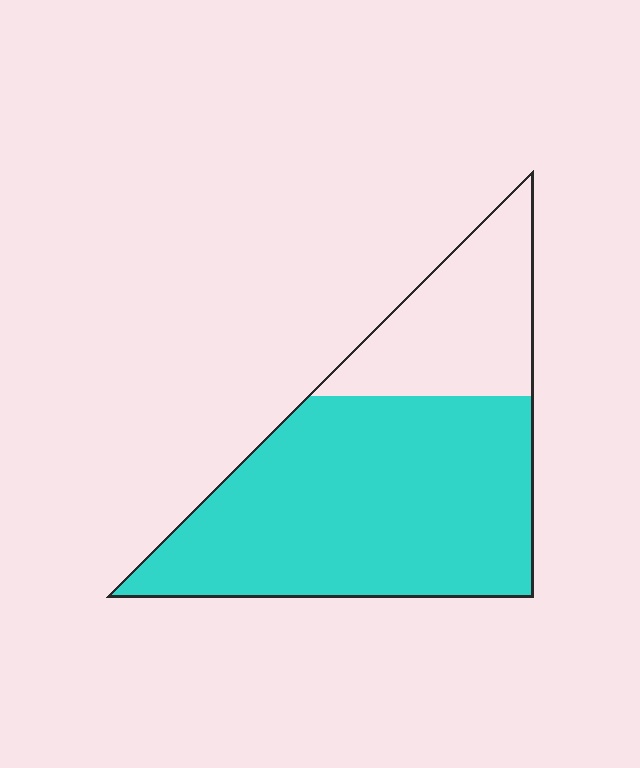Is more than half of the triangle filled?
Yes.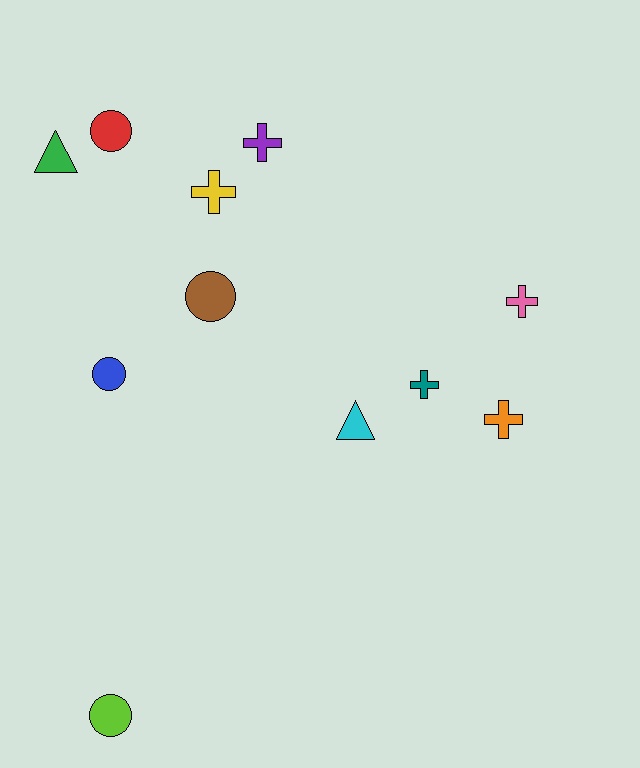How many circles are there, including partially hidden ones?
There are 4 circles.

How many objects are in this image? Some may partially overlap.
There are 11 objects.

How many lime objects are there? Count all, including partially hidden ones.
There is 1 lime object.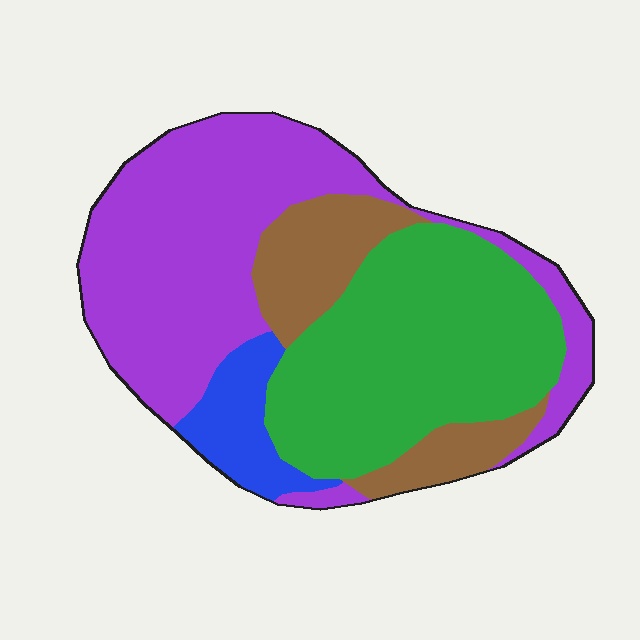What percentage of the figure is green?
Green covers about 35% of the figure.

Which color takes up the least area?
Blue, at roughly 10%.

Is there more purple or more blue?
Purple.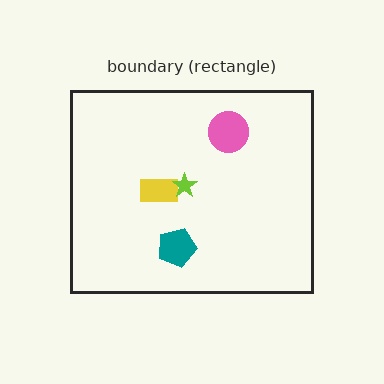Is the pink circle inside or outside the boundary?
Inside.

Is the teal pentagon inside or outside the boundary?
Inside.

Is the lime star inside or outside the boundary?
Inside.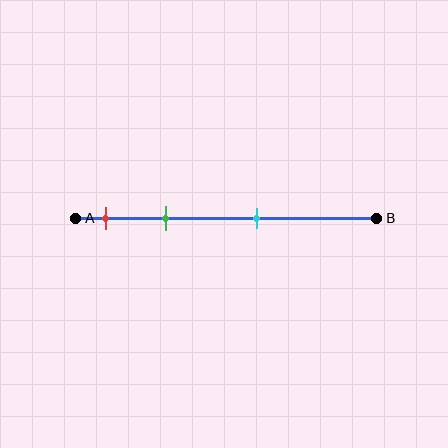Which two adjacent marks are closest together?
The red and green marks are the closest adjacent pair.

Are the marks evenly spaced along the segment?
No, the marks are not evenly spaced.